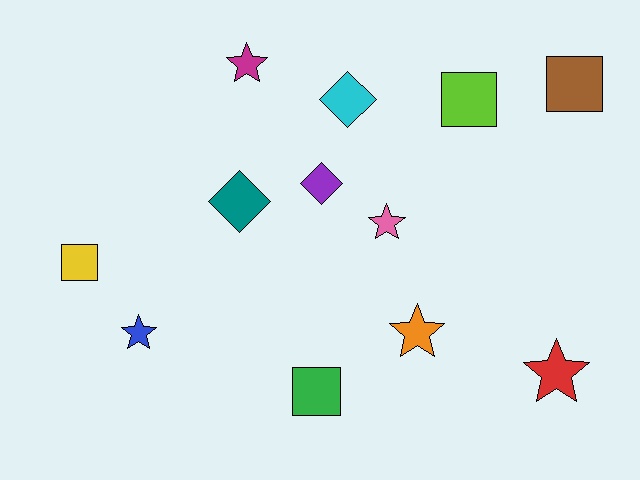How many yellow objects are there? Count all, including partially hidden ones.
There is 1 yellow object.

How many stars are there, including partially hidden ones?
There are 5 stars.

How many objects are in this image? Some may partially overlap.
There are 12 objects.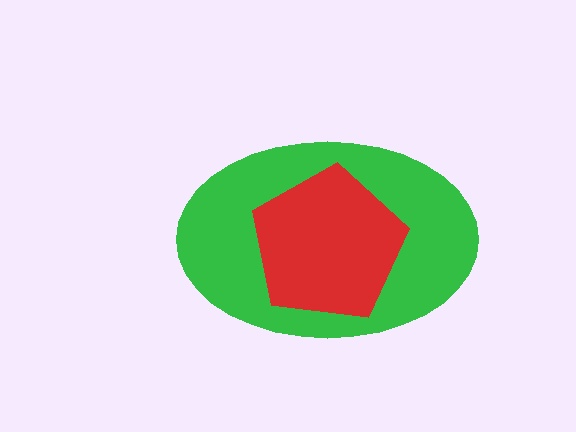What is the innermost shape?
The red pentagon.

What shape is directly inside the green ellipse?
The red pentagon.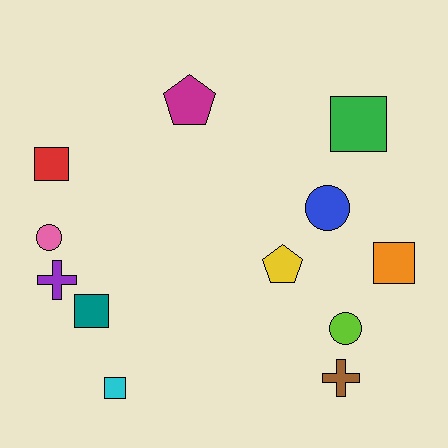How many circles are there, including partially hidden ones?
There are 3 circles.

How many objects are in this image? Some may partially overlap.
There are 12 objects.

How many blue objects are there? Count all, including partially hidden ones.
There is 1 blue object.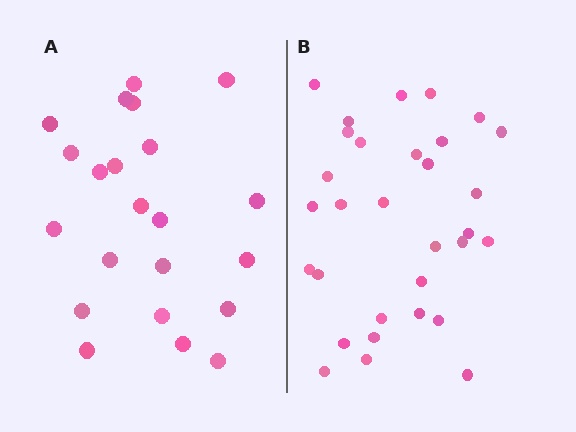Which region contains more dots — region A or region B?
Region B (the right region) has more dots.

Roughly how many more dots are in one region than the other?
Region B has roughly 8 or so more dots than region A.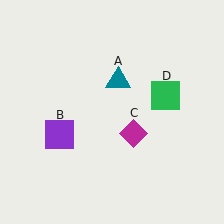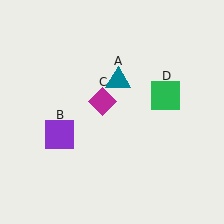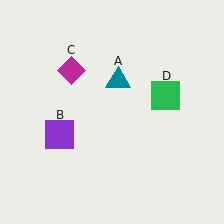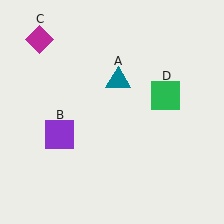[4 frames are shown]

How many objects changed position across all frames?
1 object changed position: magenta diamond (object C).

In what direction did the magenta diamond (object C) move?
The magenta diamond (object C) moved up and to the left.